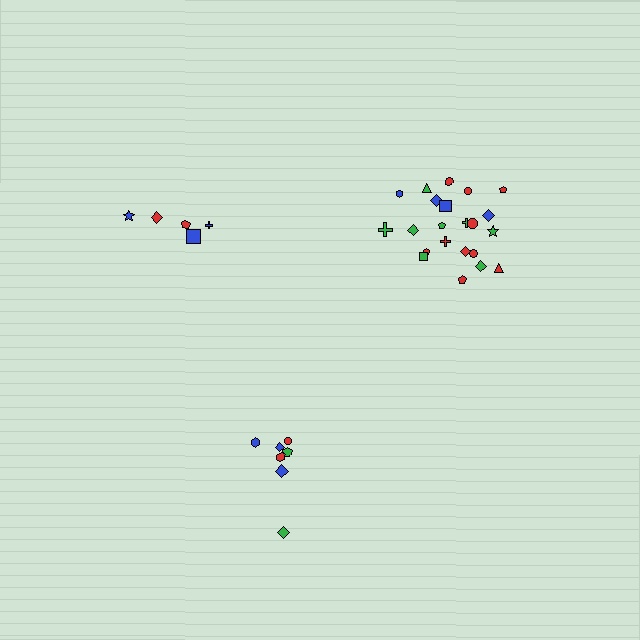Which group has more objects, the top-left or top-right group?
The top-right group.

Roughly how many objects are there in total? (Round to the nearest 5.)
Roughly 35 objects in total.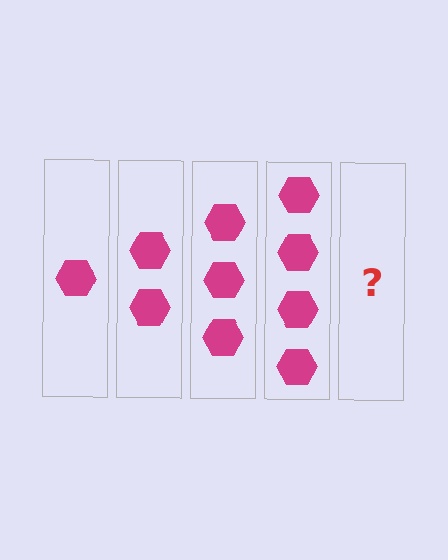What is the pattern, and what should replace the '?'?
The pattern is that each step adds one more hexagon. The '?' should be 5 hexagons.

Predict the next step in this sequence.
The next step is 5 hexagons.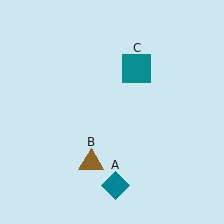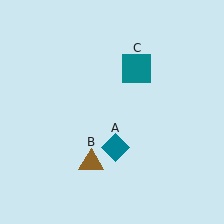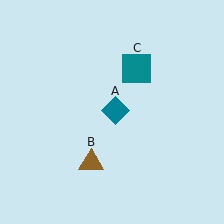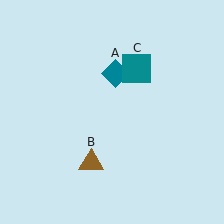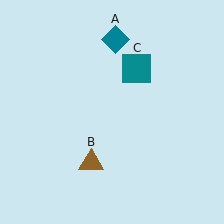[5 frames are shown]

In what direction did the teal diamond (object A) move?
The teal diamond (object A) moved up.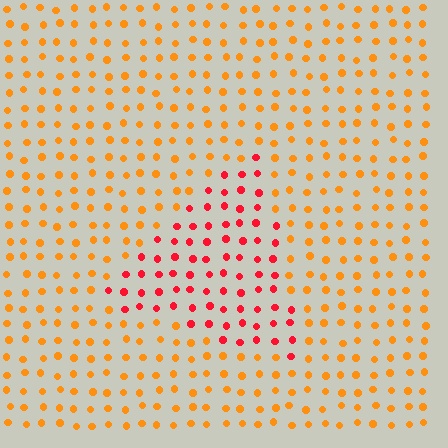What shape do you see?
I see a triangle.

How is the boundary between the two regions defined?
The boundary is defined purely by a slight shift in hue (about 40 degrees). Spacing, size, and orientation are identical on both sides.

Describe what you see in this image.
The image is filled with small orange elements in a uniform arrangement. A triangle-shaped region is visible where the elements are tinted to a slightly different hue, forming a subtle color boundary.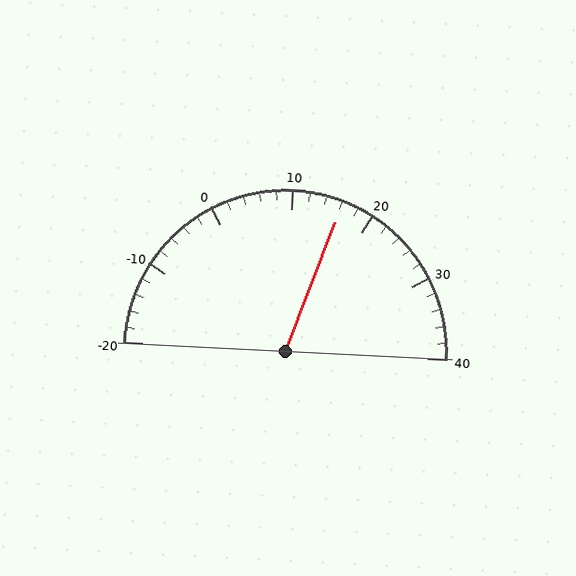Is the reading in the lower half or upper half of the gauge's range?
The reading is in the upper half of the range (-20 to 40).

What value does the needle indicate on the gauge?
The needle indicates approximately 16.